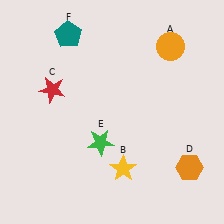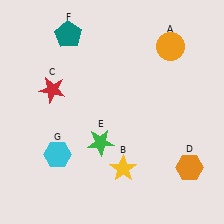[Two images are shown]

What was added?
A cyan hexagon (G) was added in Image 2.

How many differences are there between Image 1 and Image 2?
There is 1 difference between the two images.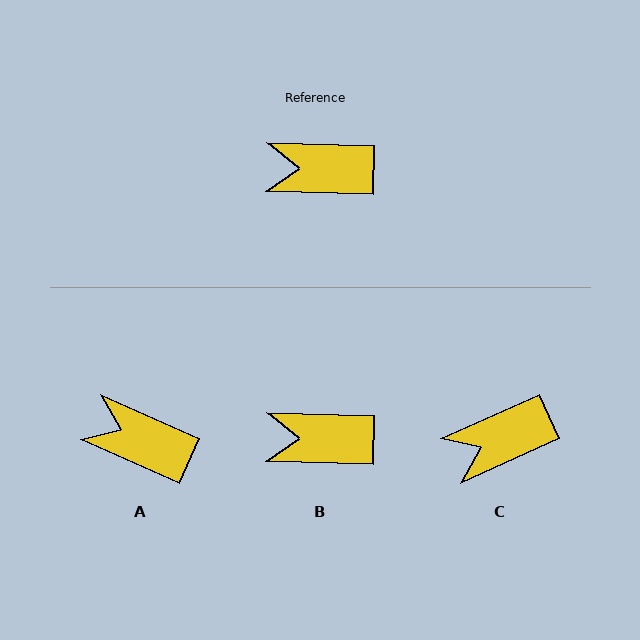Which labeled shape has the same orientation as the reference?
B.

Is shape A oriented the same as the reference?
No, it is off by about 23 degrees.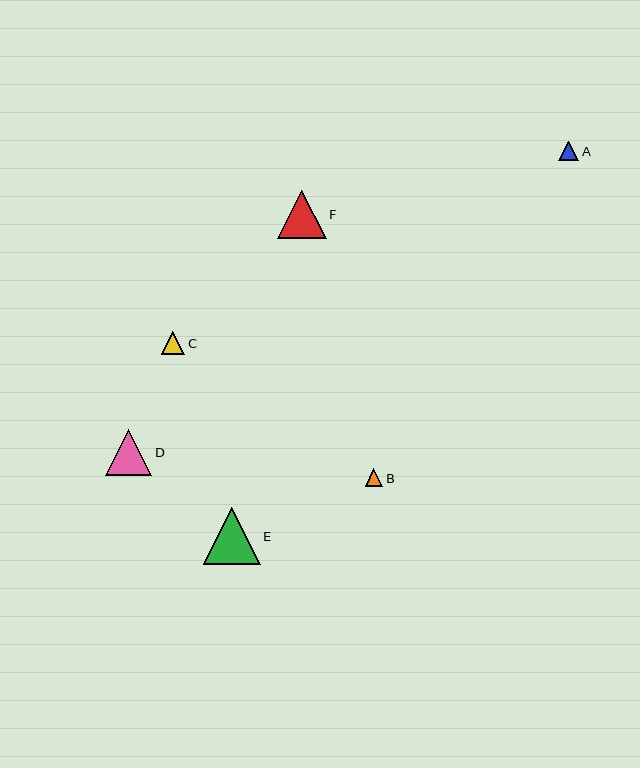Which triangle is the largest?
Triangle E is the largest with a size of approximately 57 pixels.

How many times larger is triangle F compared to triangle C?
Triangle F is approximately 2.1 times the size of triangle C.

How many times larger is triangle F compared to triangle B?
Triangle F is approximately 2.8 times the size of triangle B.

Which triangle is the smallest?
Triangle B is the smallest with a size of approximately 18 pixels.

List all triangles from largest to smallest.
From largest to smallest: E, F, D, C, A, B.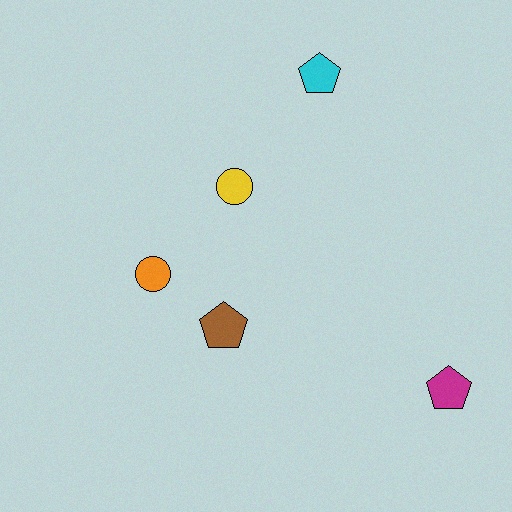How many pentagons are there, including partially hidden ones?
There are 3 pentagons.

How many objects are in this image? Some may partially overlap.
There are 5 objects.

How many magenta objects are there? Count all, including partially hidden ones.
There is 1 magenta object.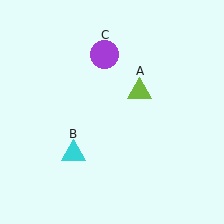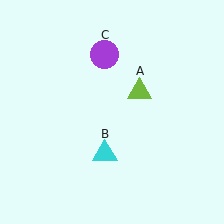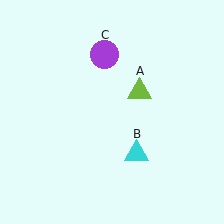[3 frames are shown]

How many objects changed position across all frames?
1 object changed position: cyan triangle (object B).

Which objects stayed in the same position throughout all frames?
Lime triangle (object A) and purple circle (object C) remained stationary.